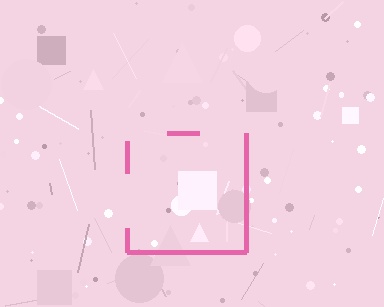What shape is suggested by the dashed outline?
The dashed outline suggests a square.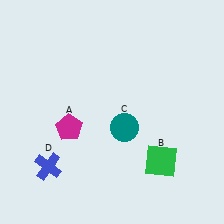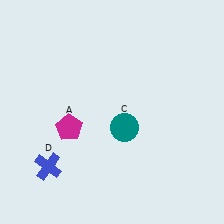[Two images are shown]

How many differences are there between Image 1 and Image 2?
There is 1 difference between the two images.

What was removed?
The green square (B) was removed in Image 2.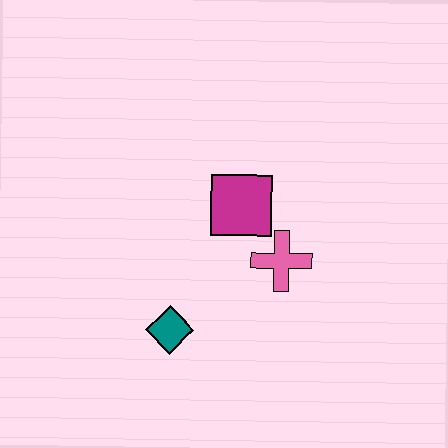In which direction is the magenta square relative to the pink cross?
The magenta square is above the pink cross.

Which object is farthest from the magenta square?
The teal diamond is farthest from the magenta square.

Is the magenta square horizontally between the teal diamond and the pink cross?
Yes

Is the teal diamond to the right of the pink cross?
No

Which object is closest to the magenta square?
The pink cross is closest to the magenta square.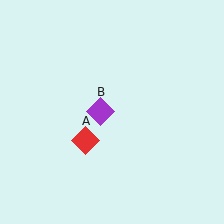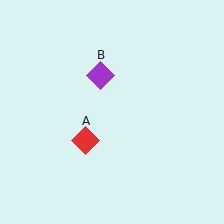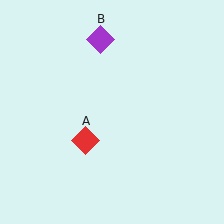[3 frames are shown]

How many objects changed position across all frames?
1 object changed position: purple diamond (object B).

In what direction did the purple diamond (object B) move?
The purple diamond (object B) moved up.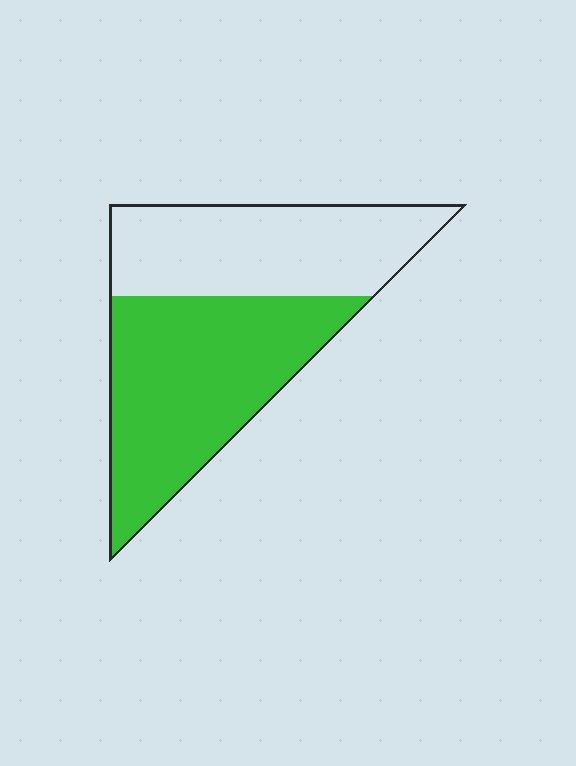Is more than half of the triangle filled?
Yes.